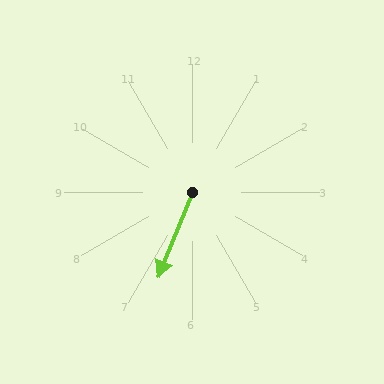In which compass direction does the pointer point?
South.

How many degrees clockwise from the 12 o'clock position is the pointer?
Approximately 202 degrees.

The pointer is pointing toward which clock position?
Roughly 7 o'clock.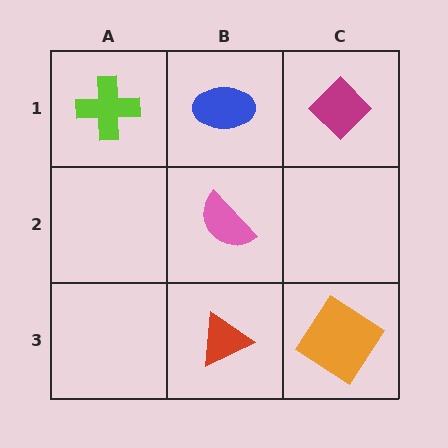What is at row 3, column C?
An orange diamond.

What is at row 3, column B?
A red triangle.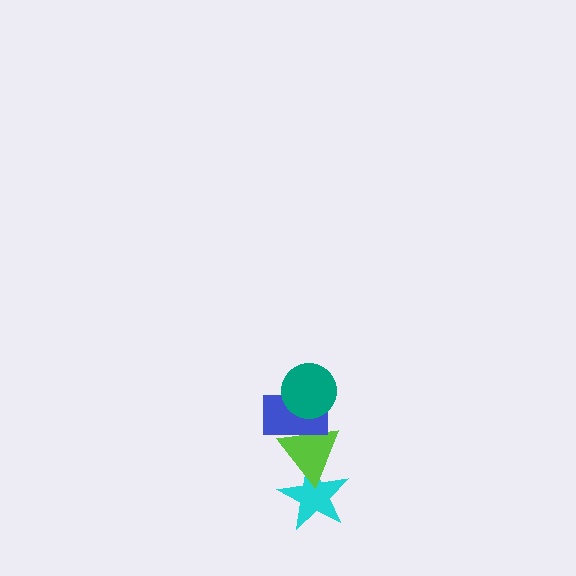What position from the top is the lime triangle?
The lime triangle is 3rd from the top.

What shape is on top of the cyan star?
The lime triangle is on top of the cyan star.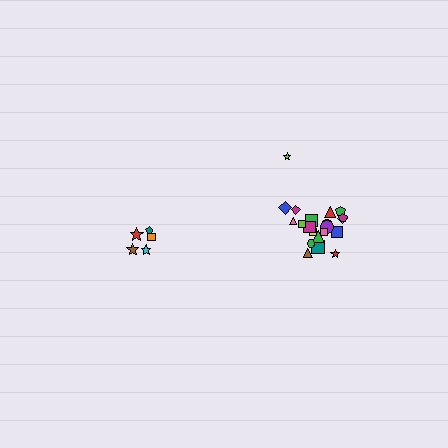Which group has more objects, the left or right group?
The right group.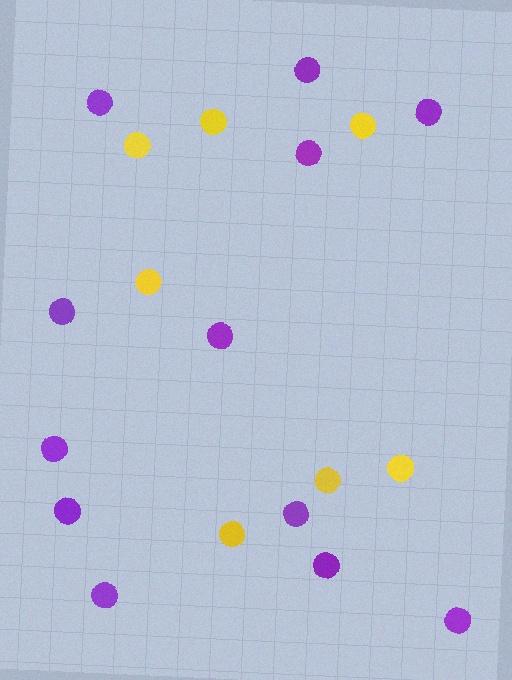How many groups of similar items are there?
There are 2 groups: one group of yellow circles (7) and one group of purple circles (12).